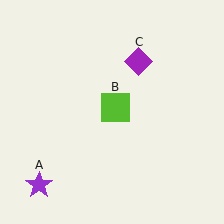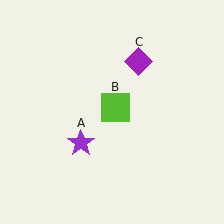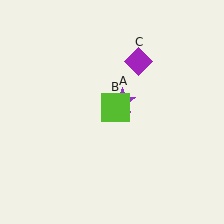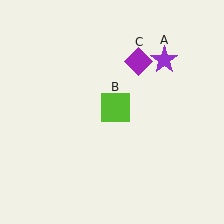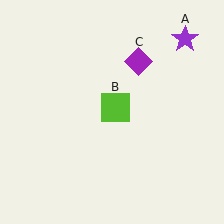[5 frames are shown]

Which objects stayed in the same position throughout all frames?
Lime square (object B) and purple diamond (object C) remained stationary.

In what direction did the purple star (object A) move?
The purple star (object A) moved up and to the right.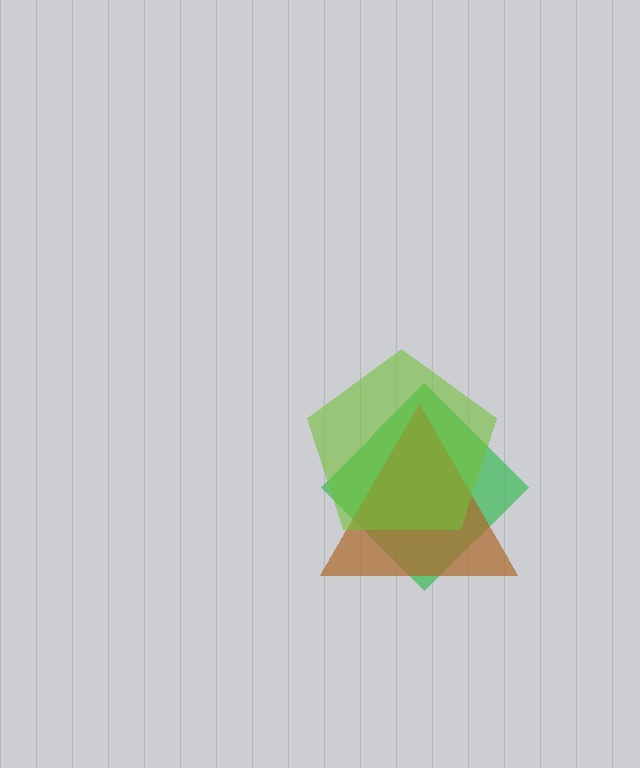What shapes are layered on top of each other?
The layered shapes are: a green diamond, a brown triangle, a lime pentagon.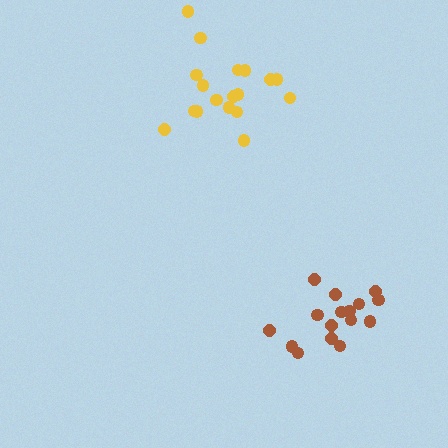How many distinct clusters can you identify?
There are 2 distinct clusters.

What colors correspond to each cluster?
The clusters are colored: brown, yellow.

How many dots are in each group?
Group 1: 16 dots, Group 2: 18 dots (34 total).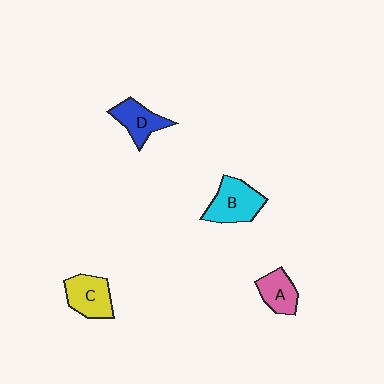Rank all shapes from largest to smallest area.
From largest to smallest: B (cyan), C (yellow), D (blue), A (pink).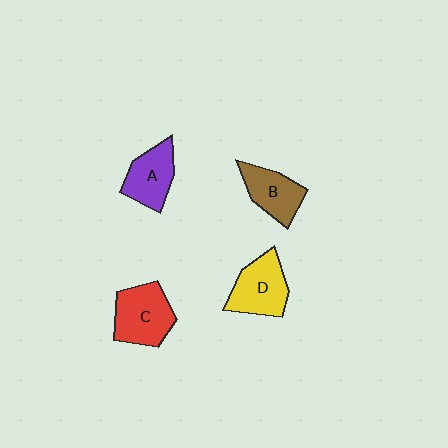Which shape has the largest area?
Shape C (red).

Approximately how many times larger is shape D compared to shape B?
Approximately 1.2 times.